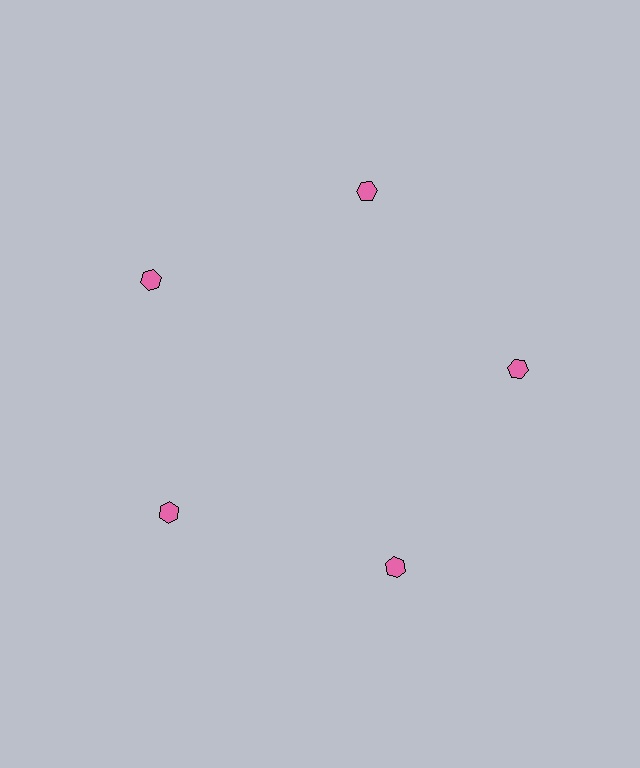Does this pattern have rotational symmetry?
Yes, this pattern has 5-fold rotational symmetry. It looks the same after rotating 72 degrees around the center.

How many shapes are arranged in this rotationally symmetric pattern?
There are 5 shapes, arranged in 5 groups of 1.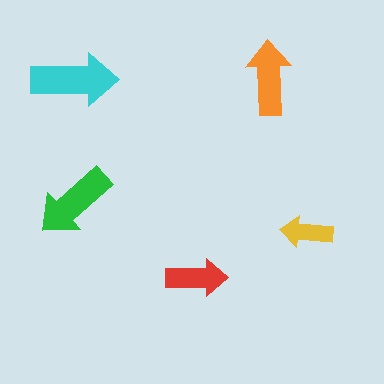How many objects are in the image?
There are 5 objects in the image.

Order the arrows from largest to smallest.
the cyan one, the green one, the orange one, the red one, the yellow one.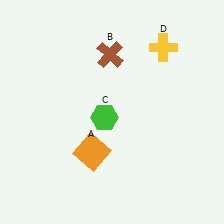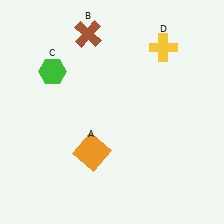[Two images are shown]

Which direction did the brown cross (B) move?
The brown cross (B) moved left.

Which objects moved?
The objects that moved are: the brown cross (B), the green hexagon (C).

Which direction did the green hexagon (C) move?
The green hexagon (C) moved left.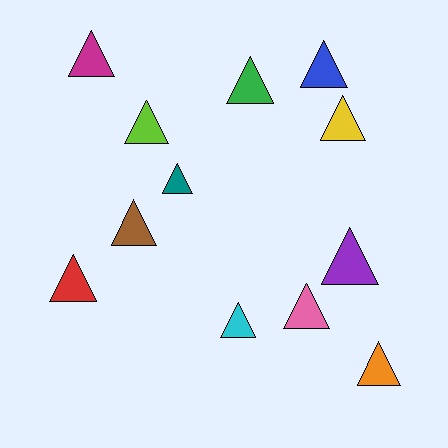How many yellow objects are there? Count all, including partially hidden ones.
There is 1 yellow object.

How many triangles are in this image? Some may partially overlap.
There are 12 triangles.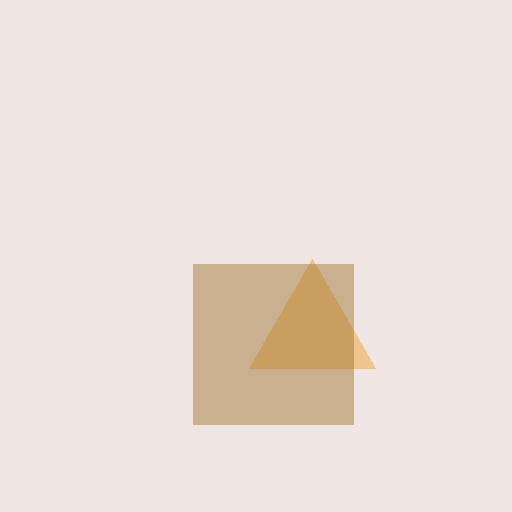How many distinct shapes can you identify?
There are 2 distinct shapes: an orange triangle, a brown square.